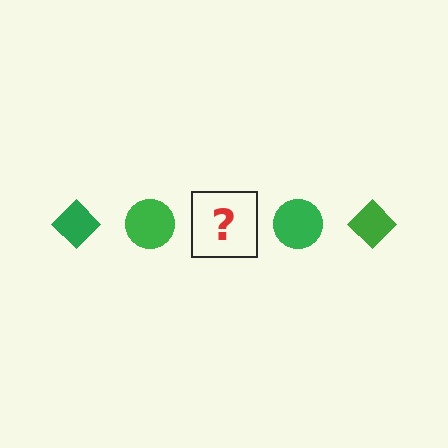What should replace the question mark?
The question mark should be replaced with a green diamond.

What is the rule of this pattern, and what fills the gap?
The rule is that the pattern cycles through diamond, circle shapes in green. The gap should be filled with a green diamond.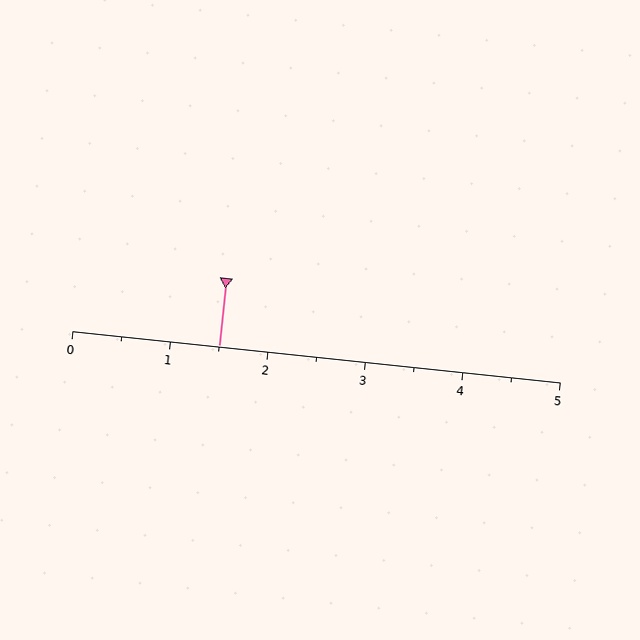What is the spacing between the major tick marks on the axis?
The major ticks are spaced 1 apart.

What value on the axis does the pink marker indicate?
The marker indicates approximately 1.5.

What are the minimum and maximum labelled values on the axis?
The axis runs from 0 to 5.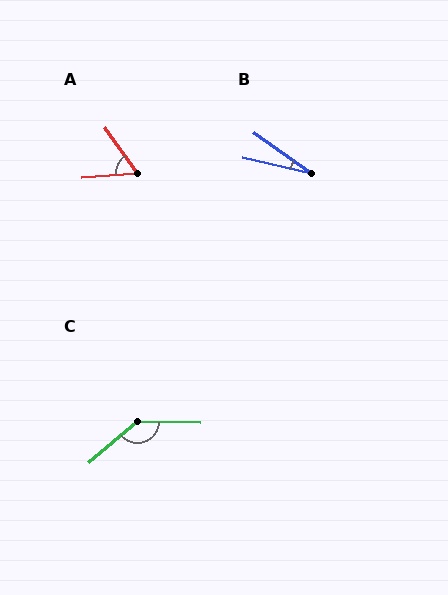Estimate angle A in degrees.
Approximately 58 degrees.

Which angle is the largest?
C, at approximately 138 degrees.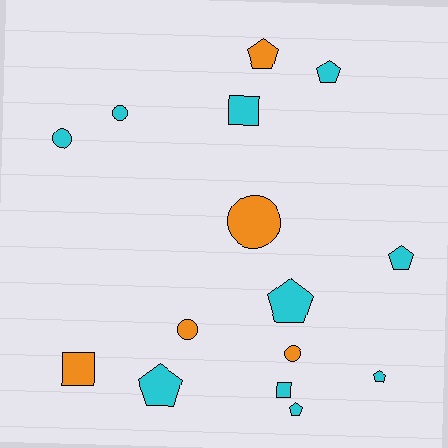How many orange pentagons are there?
There is 1 orange pentagon.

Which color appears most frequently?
Cyan, with 10 objects.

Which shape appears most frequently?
Pentagon, with 7 objects.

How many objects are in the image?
There are 15 objects.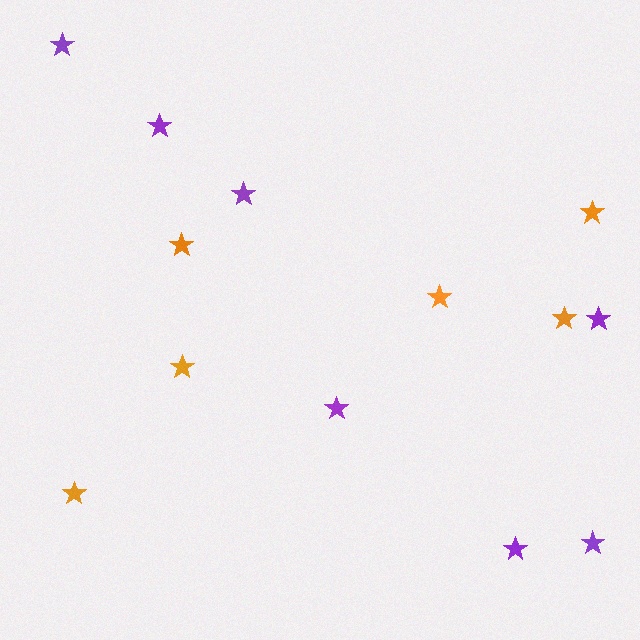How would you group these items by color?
There are 2 groups: one group of orange stars (6) and one group of purple stars (7).